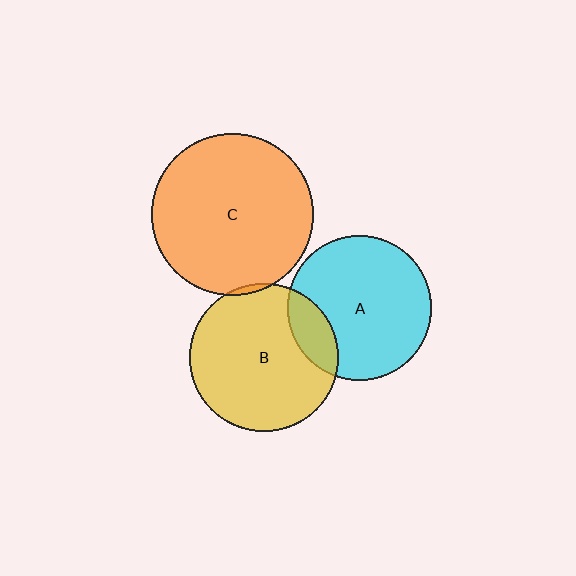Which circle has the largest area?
Circle C (orange).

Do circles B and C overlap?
Yes.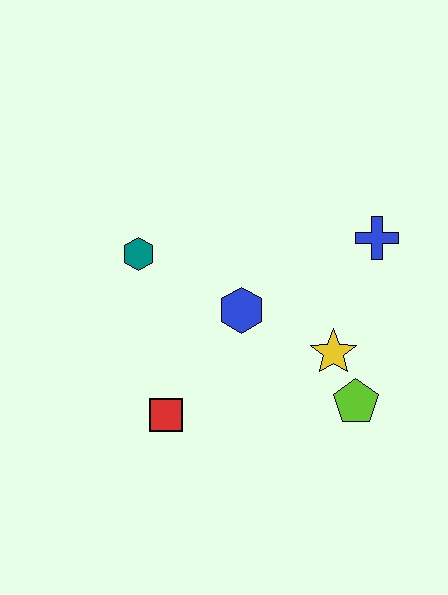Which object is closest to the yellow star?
The lime pentagon is closest to the yellow star.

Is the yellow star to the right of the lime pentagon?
No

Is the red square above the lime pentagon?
No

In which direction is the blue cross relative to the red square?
The blue cross is to the right of the red square.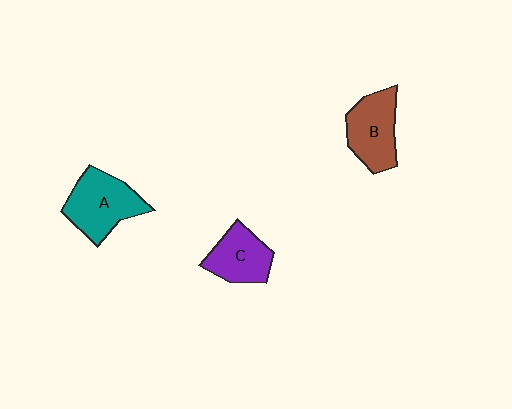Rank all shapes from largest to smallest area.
From largest to smallest: A (teal), B (brown), C (purple).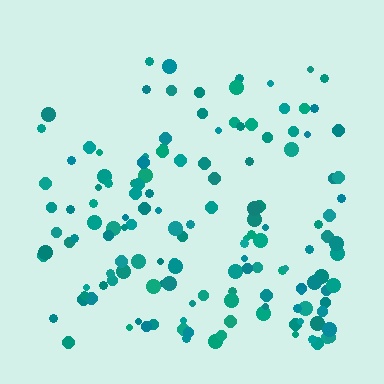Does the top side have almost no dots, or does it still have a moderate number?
Still a moderate number, just noticeably fewer than the bottom.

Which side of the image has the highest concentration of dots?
The bottom.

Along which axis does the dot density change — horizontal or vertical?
Vertical.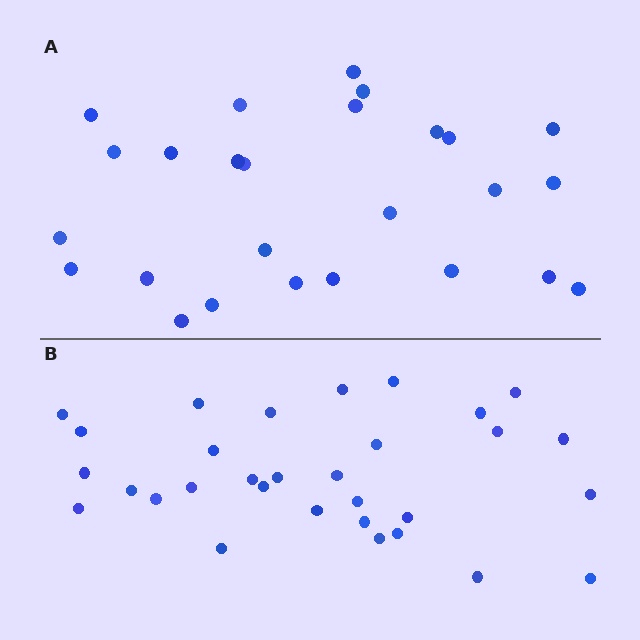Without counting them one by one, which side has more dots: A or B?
Region B (the bottom region) has more dots.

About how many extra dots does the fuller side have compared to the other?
Region B has about 5 more dots than region A.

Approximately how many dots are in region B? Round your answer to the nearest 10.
About 30 dots. (The exact count is 31, which rounds to 30.)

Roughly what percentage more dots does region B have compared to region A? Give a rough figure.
About 20% more.